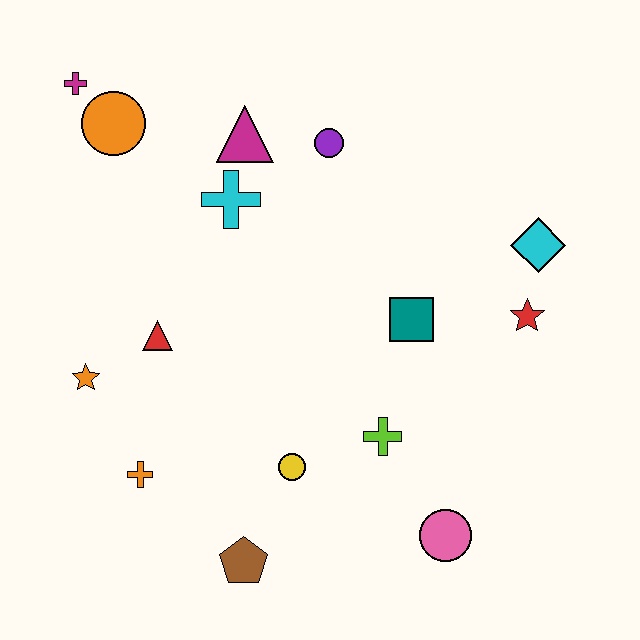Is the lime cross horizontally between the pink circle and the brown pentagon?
Yes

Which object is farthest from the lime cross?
The magenta cross is farthest from the lime cross.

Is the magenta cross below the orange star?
No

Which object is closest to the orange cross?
The orange star is closest to the orange cross.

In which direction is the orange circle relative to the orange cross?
The orange circle is above the orange cross.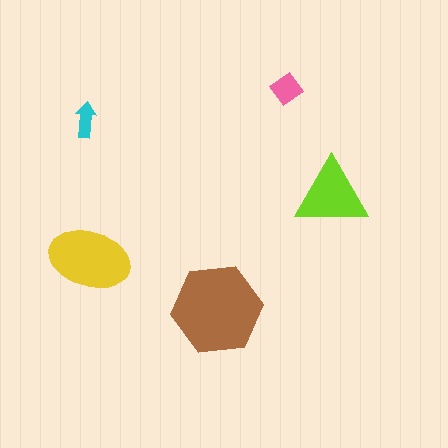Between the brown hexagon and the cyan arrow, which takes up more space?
The brown hexagon.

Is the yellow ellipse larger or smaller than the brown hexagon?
Smaller.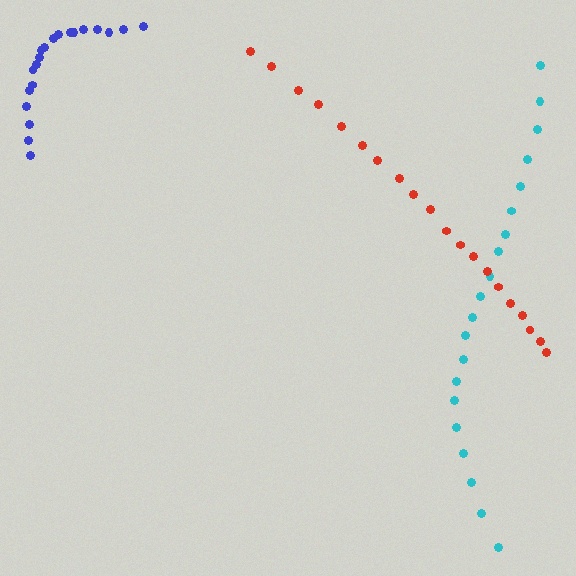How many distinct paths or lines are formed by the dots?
There are 3 distinct paths.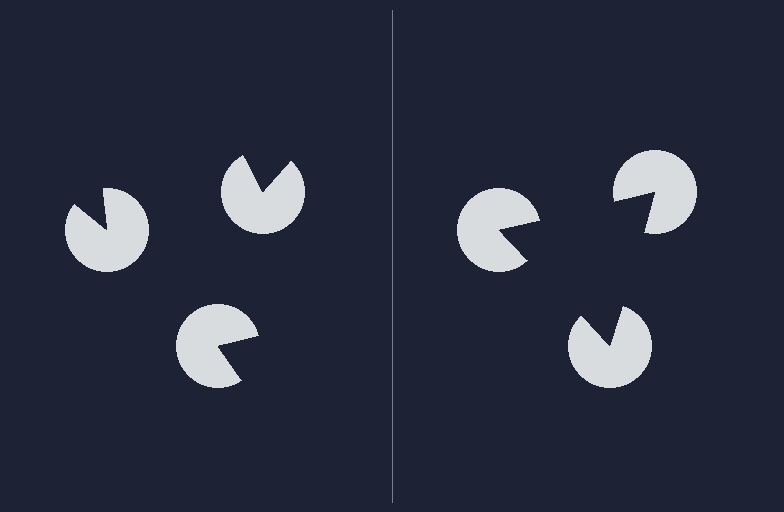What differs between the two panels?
The pac-man discs are positioned identically on both sides; only the wedge orientations differ. On the right they align to a triangle; on the left they are misaligned.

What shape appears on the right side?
An illusory triangle.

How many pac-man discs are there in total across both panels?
6 — 3 on each side.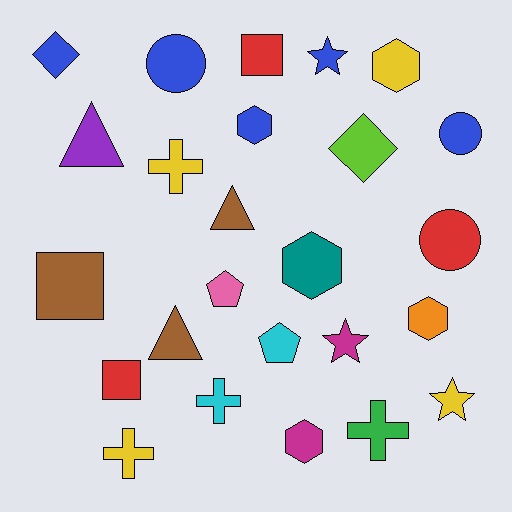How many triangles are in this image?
There are 3 triangles.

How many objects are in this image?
There are 25 objects.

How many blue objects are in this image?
There are 5 blue objects.